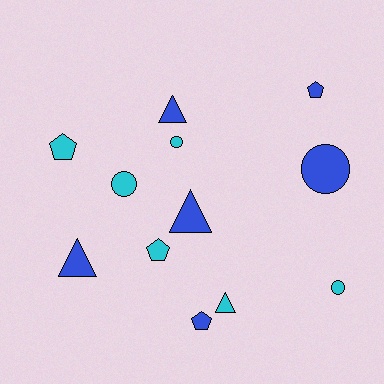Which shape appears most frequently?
Circle, with 4 objects.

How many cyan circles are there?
There are 3 cyan circles.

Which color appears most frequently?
Cyan, with 6 objects.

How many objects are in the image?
There are 12 objects.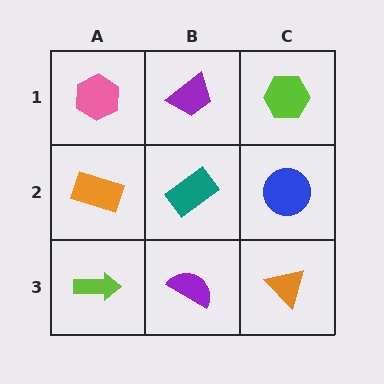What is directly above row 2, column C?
A lime hexagon.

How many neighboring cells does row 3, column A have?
2.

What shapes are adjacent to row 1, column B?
A teal rectangle (row 2, column B), a pink hexagon (row 1, column A), a lime hexagon (row 1, column C).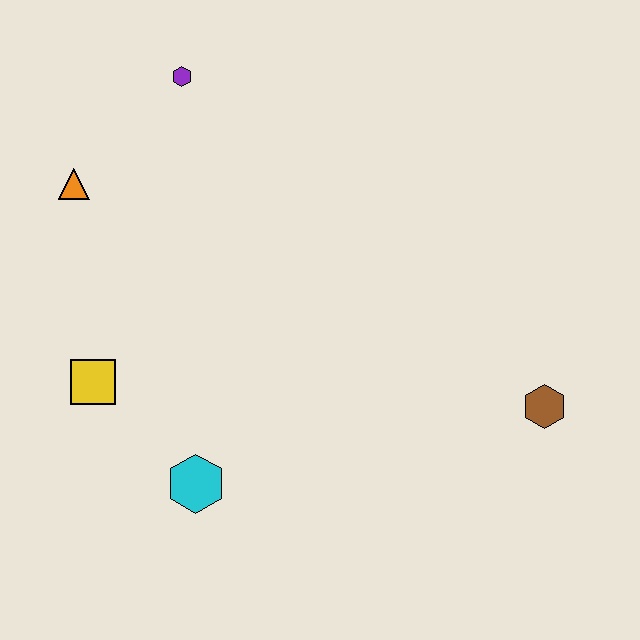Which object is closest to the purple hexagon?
The orange triangle is closest to the purple hexagon.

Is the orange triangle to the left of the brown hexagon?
Yes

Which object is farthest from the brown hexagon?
The orange triangle is farthest from the brown hexagon.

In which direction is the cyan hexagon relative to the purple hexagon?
The cyan hexagon is below the purple hexagon.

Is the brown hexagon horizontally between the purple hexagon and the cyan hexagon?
No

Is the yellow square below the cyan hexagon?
No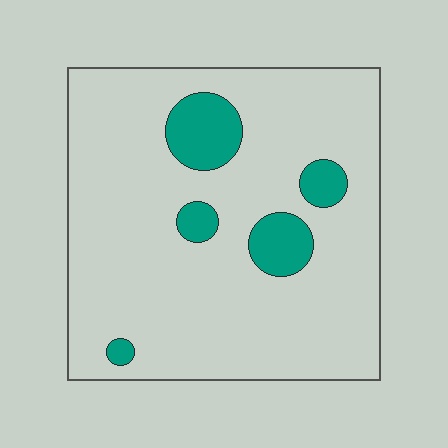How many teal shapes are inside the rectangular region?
5.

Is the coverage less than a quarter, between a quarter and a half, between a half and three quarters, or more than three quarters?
Less than a quarter.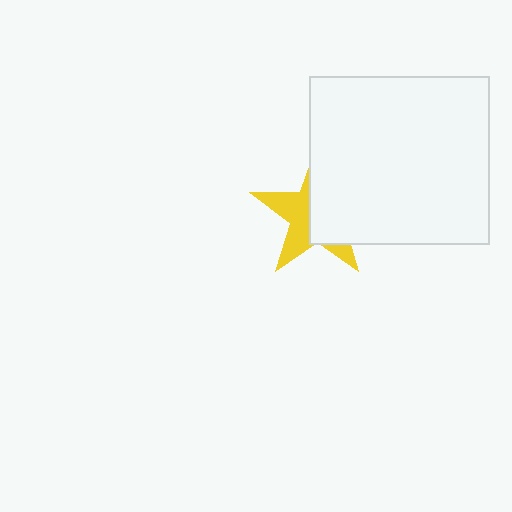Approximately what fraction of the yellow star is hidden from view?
Roughly 55% of the yellow star is hidden behind the white rectangle.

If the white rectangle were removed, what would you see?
You would see the complete yellow star.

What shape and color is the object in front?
The object in front is a white rectangle.